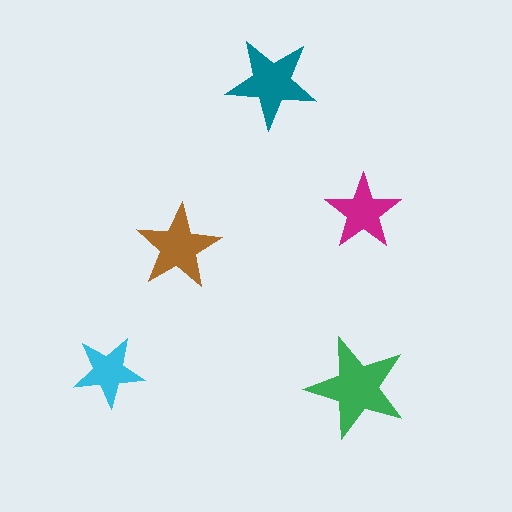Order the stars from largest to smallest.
the green one, the teal one, the brown one, the magenta one, the cyan one.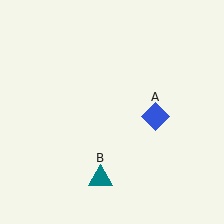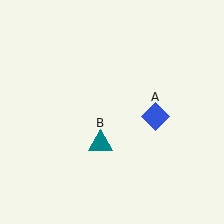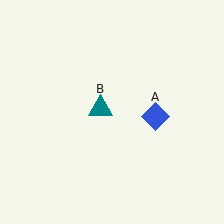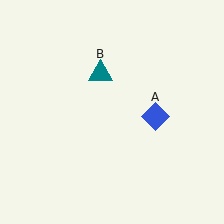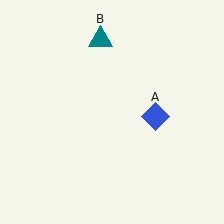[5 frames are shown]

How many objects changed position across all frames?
1 object changed position: teal triangle (object B).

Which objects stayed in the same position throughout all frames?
Blue diamond (object A) remained stationary.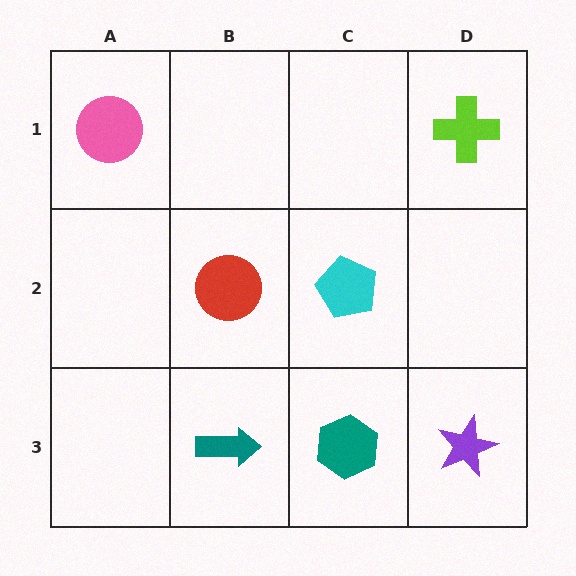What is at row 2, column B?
A red circle.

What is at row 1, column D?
A lime cross.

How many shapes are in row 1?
2 shapes.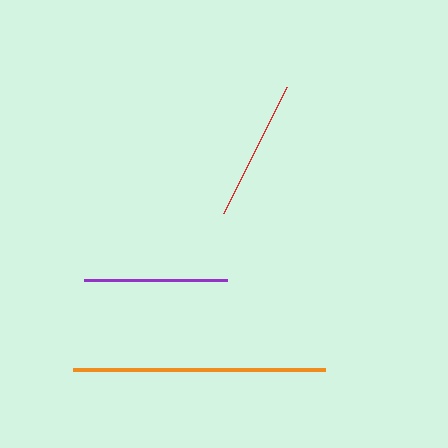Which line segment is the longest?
The orange line is the longest at approximately 252 pixels.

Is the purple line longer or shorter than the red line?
The purple line is longer than the red line.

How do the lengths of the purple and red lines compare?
The purple and red lines are approximately the same length.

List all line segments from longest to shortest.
From longest to shortest: orange, purple, red.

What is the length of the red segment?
The red segment is approximately 140 pixels long.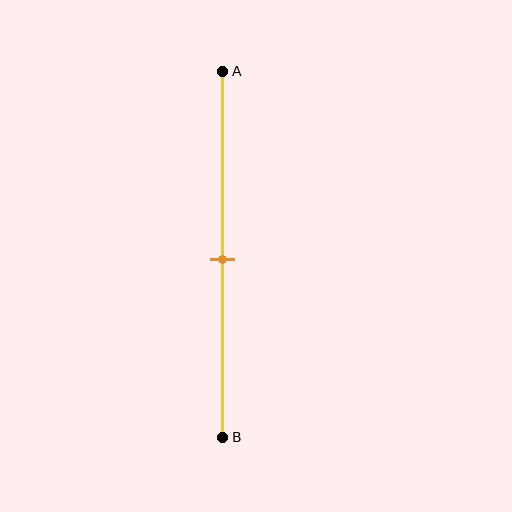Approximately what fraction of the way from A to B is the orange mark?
The orange mark is approximately 50% of the way from A to B.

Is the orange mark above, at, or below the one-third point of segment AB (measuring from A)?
The orange mark is below the one-third point of segment AB.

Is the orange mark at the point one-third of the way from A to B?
No, the mark is at about 50% from A, not at the 33% one-third point.